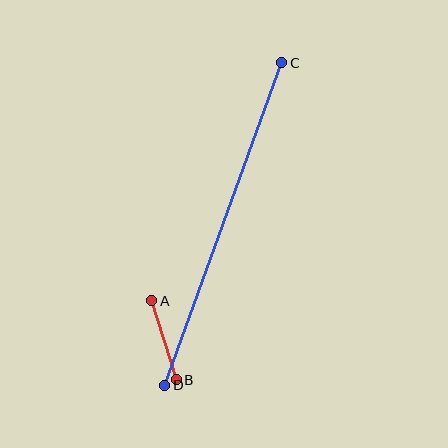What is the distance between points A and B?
The distance is approximately 83 pixels.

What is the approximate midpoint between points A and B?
The midpoint is at approximately (164, 340) pixels.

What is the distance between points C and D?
The distance is approximately 343 pixels.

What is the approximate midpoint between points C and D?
The midpoint is at approximately (223, 224) pixels.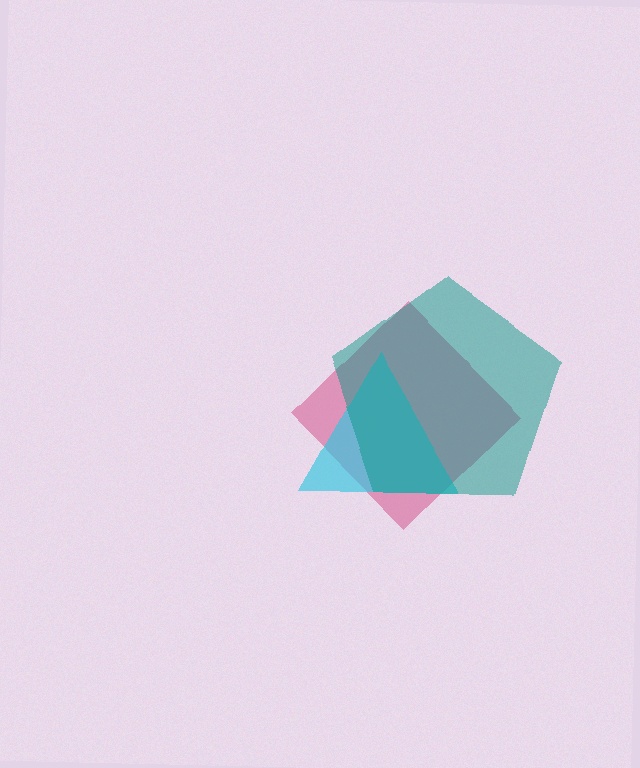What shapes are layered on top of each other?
The layered shapes are: a pink diamond, a cyan triangle, a teal pentagon.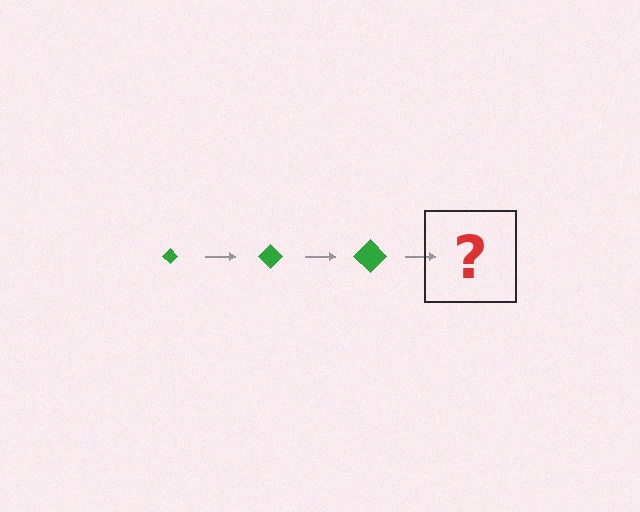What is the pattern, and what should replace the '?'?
The pattern is that the diamond gets progressively larger each step. The '?' should be a green diamond, larger than the previous one.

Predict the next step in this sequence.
The next step is a green diamond, larger than the previous one.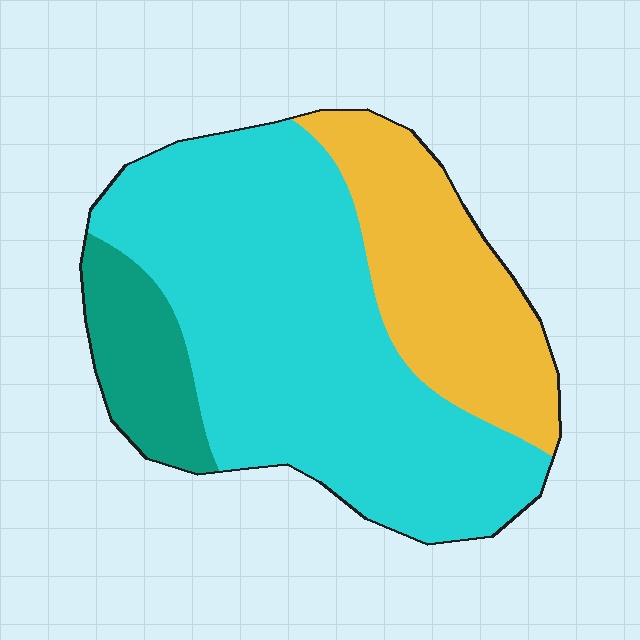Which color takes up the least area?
Teal, at roughly 10%.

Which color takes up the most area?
Cyan, at roughly 60%.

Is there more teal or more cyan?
Cyan.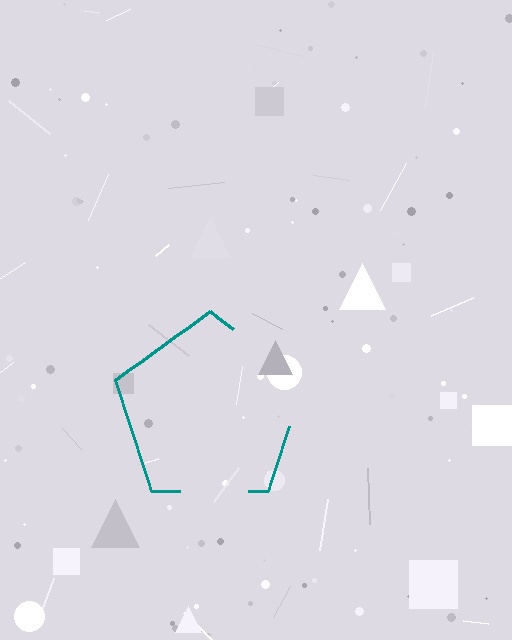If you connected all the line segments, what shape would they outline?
They would outline a pentagon.